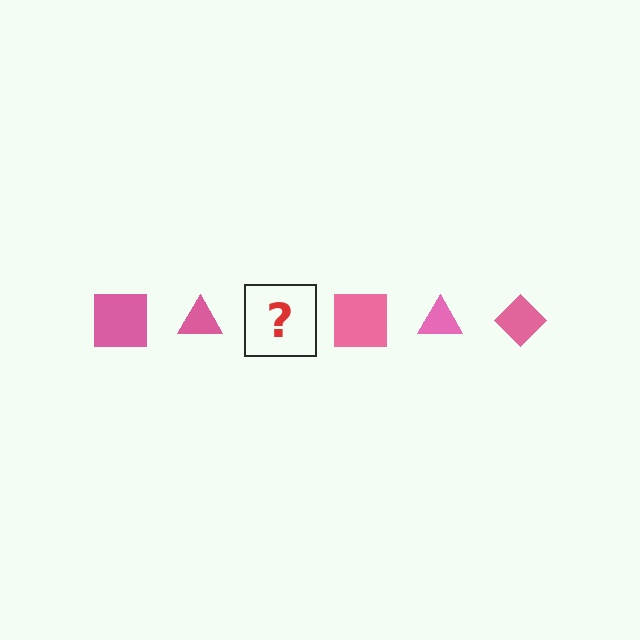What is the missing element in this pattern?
The missing element is a pink diamond.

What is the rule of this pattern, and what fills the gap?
The rule is that the pattern cycles through square, triangle, diamond shapes in pink. The gap should be filled with a pink diamond.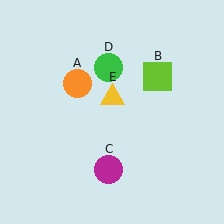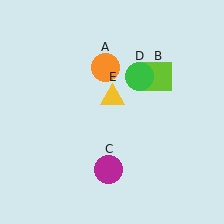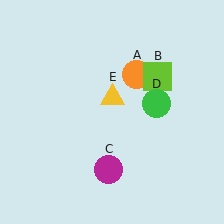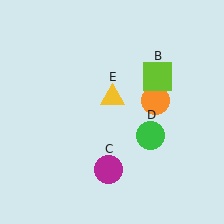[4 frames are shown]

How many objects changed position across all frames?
2 objects changed position: orange circle (object A), green circle (object D).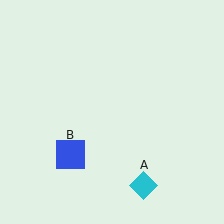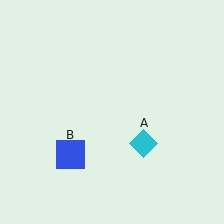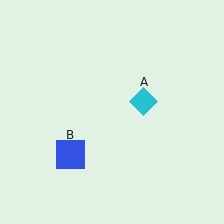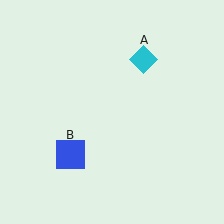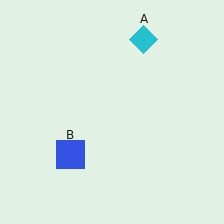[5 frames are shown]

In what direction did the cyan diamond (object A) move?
The cyan diamond (object A) moved up.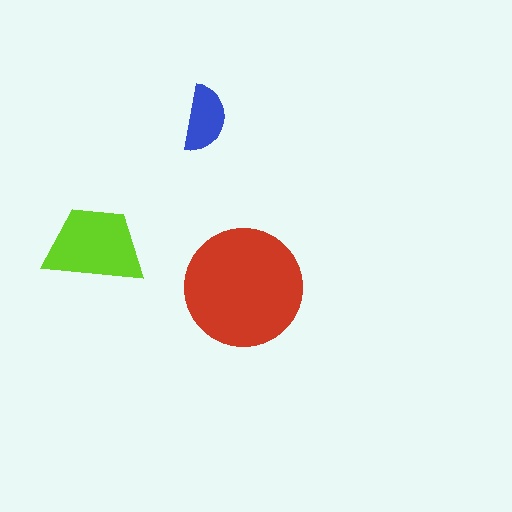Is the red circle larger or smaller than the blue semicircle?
Larger.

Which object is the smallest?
The blue semicircle.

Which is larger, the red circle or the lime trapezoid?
The red circle.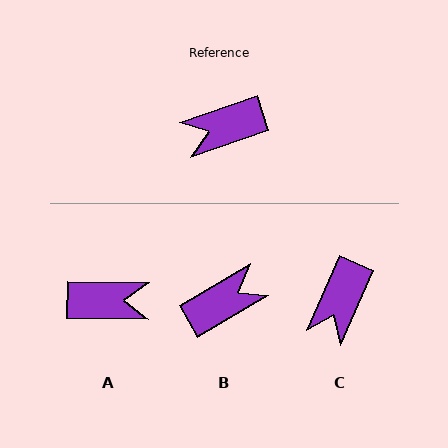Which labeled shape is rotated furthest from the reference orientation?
B, about 169 degrees away.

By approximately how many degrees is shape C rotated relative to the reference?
Approximately 47 degrees counter-clockwise.